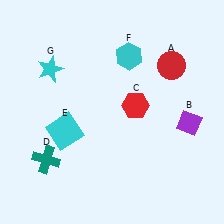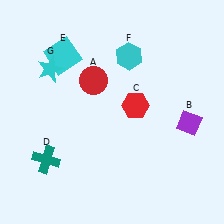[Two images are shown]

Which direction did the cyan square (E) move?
The cyan square (E) moved up.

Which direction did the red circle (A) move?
The red circle (A) moved left.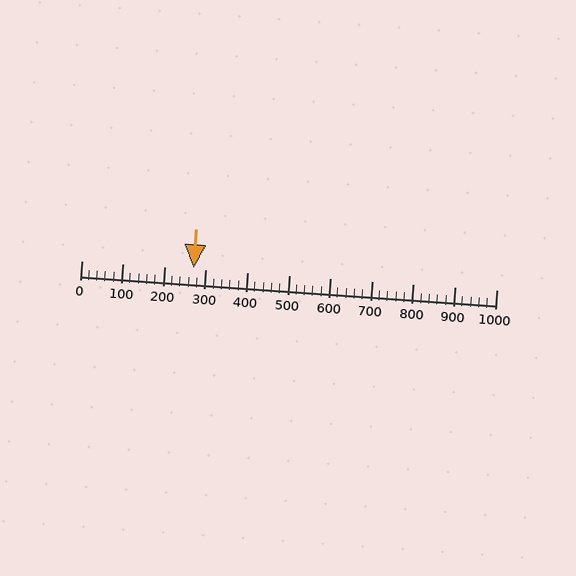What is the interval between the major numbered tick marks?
The major tick marks are spaced 100 units apart.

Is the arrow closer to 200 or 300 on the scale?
The arrow is closer to 300.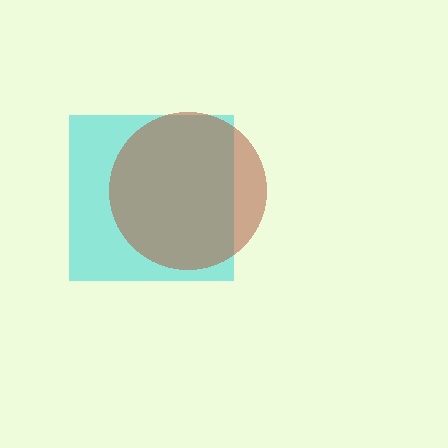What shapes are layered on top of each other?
The layered shapes are: a cyan square, a brown circle.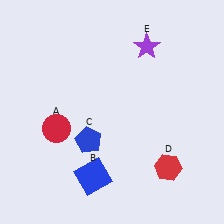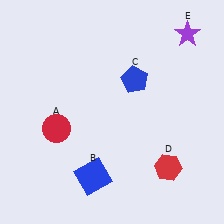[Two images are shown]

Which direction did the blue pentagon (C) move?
The blue pentagon (C) moved up.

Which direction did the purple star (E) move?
The purple star (E) moved right.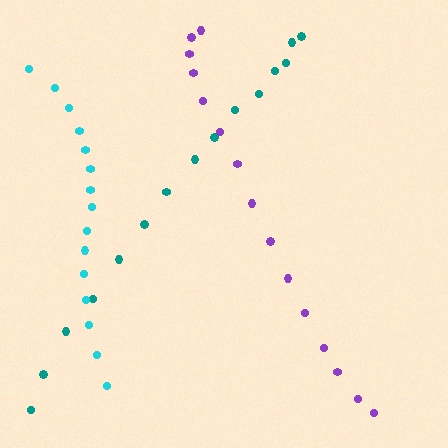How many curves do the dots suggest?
There are 3 distinct paths.